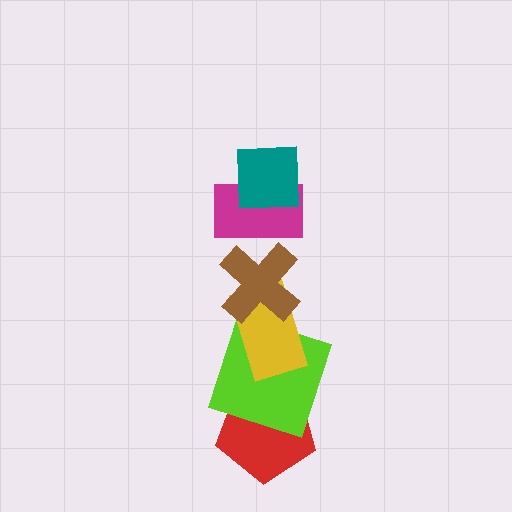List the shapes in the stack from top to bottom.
From top to bottom: the teal square, the magenta rectangle, the brown cross, the yellow rectangle, the lime square, the red pentagon.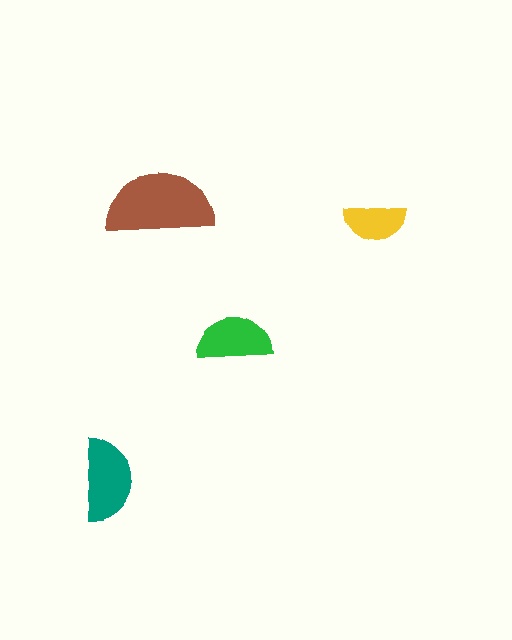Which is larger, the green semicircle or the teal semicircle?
The teal one.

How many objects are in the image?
There are 4 objects in the image.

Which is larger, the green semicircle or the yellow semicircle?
The green one.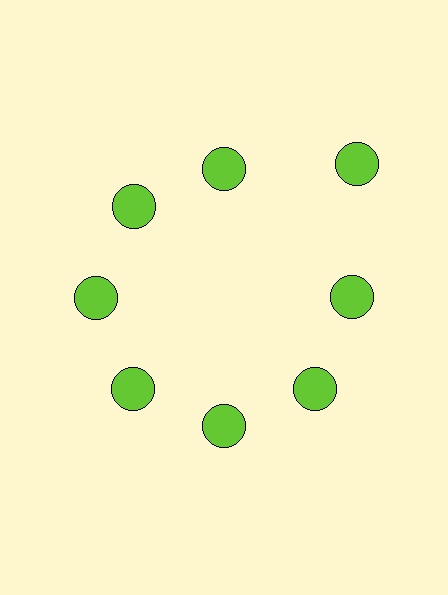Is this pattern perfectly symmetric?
No. The 8 lime circles are arranged in a ring, but one element near the 2 o'clock position is pushed outward from the center, breaking the 8-fold rotational symmetry.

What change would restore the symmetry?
The symmetry would be restored by moving it inward, back onto the ring so that all 8 circles sit at equal angles and equal distance from the center.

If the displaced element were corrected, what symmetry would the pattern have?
It would have 8-fold rotational symmetry — the pattern would map onto itself every 45 degrees.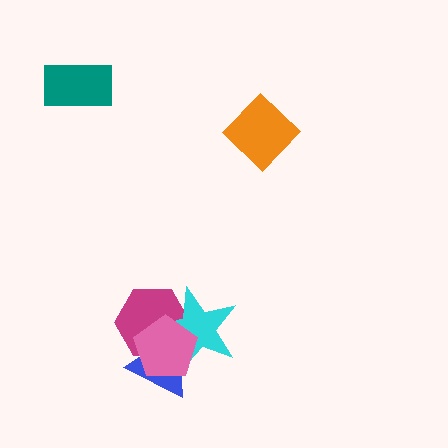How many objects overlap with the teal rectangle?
0 objects overlap with the teal rectangle.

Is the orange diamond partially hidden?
No, no other shape covers it.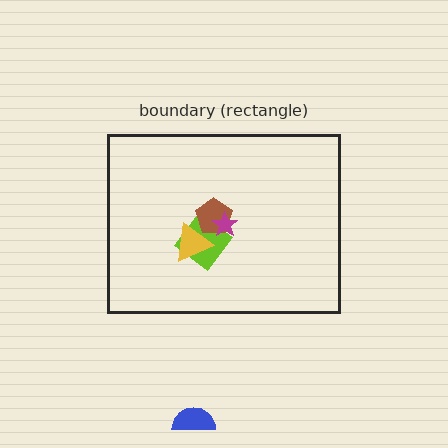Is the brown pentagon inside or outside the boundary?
Inside.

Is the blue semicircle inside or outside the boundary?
Outside.